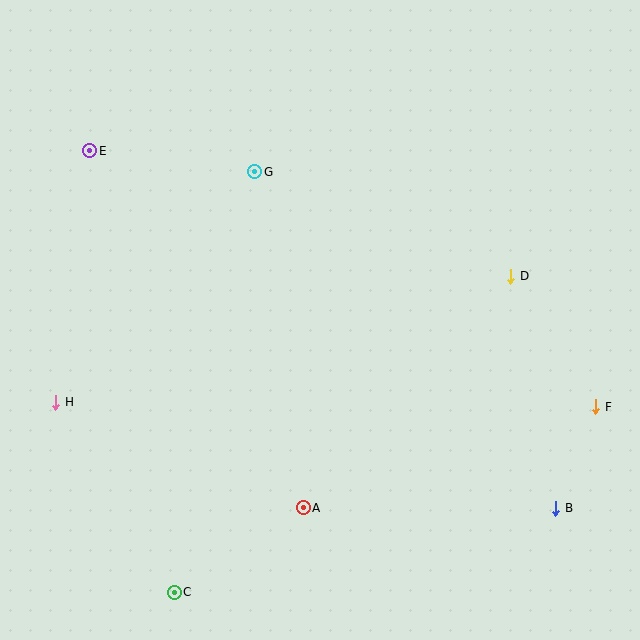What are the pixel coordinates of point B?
Point B is at (556, 508).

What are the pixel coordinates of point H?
Point H is at (56, 402).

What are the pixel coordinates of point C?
Point C is at (174, 592).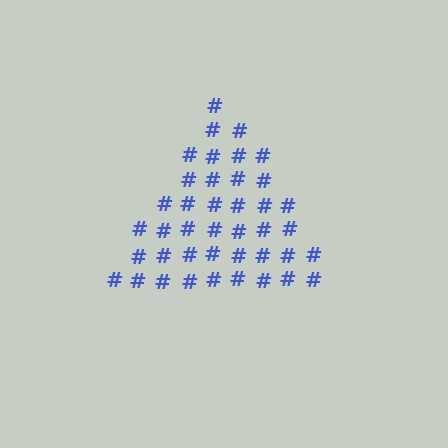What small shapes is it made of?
It is made of small hash symbols.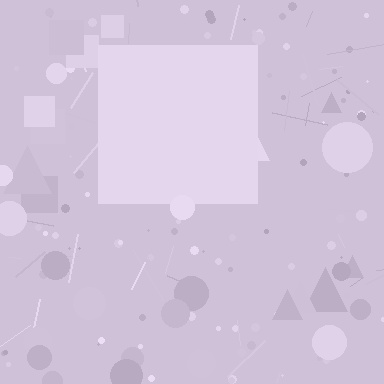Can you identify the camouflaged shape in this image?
The camouflaged shape is a square.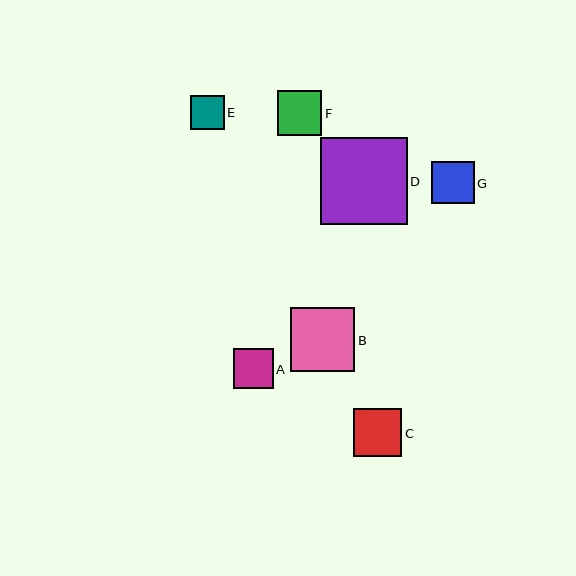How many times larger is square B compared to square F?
Square B is approximately 1.4 times the size of square F.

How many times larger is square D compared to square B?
Square D is approximately 1.4 times the size of square B.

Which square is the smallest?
Square E is the smallest with a size of approximately 34 pixels.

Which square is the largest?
Square D is the largest with a size of approximately 87 pixels.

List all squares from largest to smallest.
From largest to smallest: D, B, C, F, G, A, E.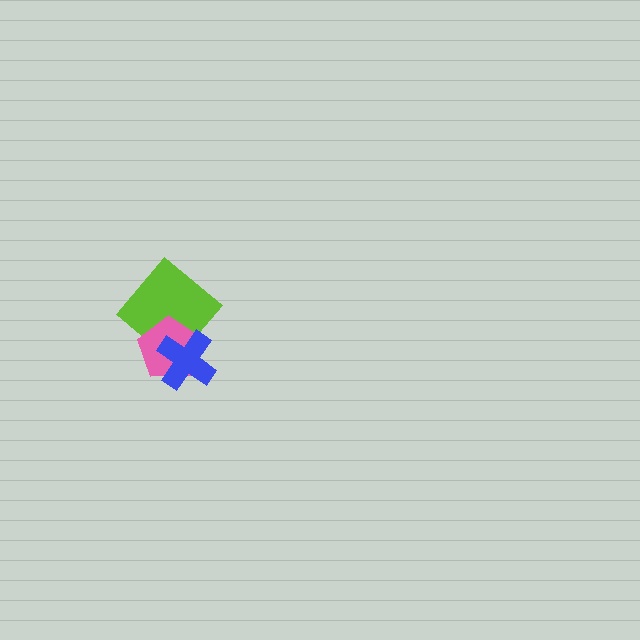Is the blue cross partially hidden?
No, no other shape covers it.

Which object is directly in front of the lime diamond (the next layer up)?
The pink pentagon is directly in front of the lime diamond.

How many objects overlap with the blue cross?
2 objects overlap with the blue cross.